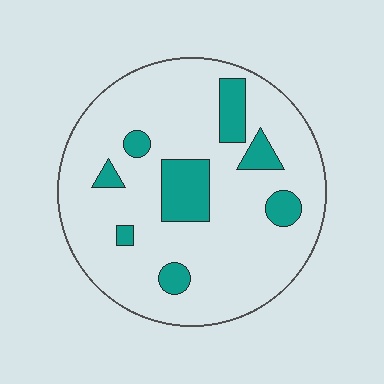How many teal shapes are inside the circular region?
8.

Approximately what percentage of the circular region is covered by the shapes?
Approximately 15%.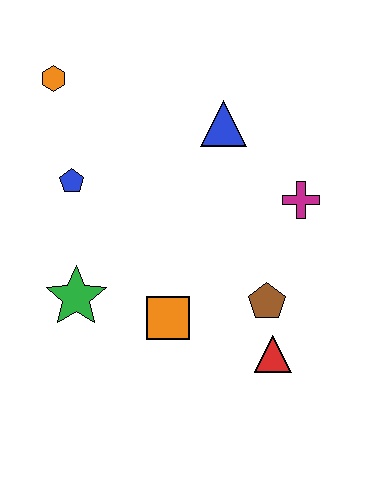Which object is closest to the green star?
The orange square is closest to the green star.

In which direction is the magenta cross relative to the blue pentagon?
The magenta cross is to the right of the blue pentagon.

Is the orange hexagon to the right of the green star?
No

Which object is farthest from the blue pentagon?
The red triangle is farthest from the blue pentagon.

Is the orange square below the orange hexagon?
Yes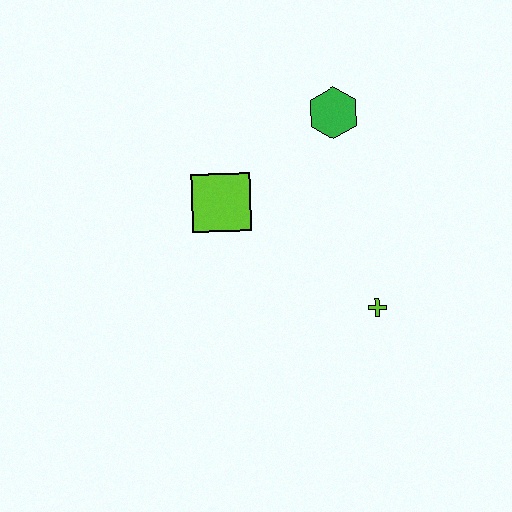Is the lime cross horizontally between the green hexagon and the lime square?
No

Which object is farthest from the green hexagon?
The lime cross is farthest from the green hexagon.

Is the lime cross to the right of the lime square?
Yes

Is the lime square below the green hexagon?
Yes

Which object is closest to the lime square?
The green hexagon is closest to the lime square.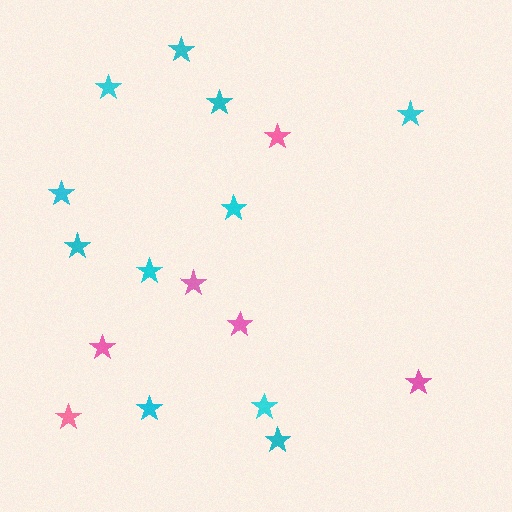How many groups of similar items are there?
There are 2 groups: one group of pink stars (6) and one group of cyan stars (11).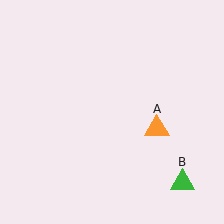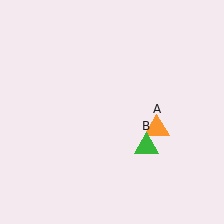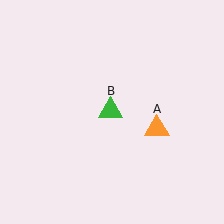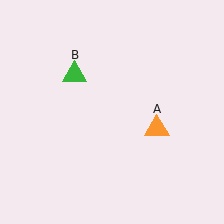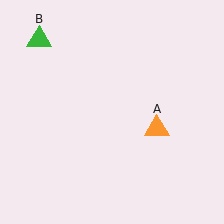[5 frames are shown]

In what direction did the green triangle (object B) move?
The green triangle (object B) moved up and to the left.